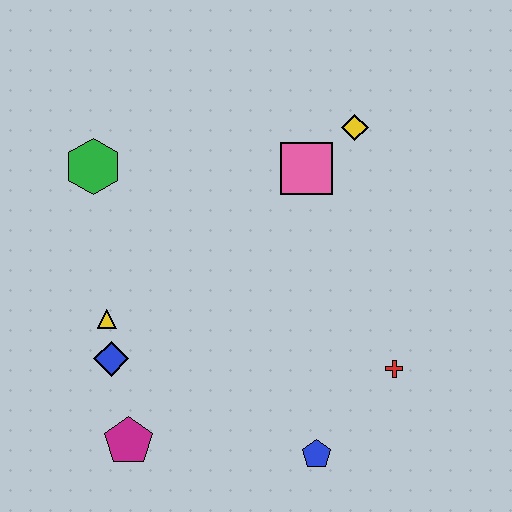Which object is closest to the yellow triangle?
The blue diamond is closest to the yellow triangle.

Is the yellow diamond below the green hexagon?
No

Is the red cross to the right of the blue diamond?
Yes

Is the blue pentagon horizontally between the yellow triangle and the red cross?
Yes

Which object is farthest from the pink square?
The magenta pentagon is farthest from the pink square.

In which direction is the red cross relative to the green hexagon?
The red cross is to the right of the green hexagon.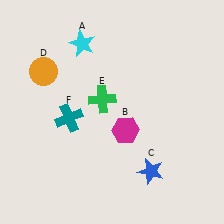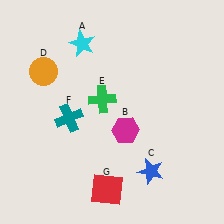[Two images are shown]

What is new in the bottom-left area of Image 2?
A red square (G) was added in the bottom-left area of Image 2.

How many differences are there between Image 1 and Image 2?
There is 1 difference between the two images.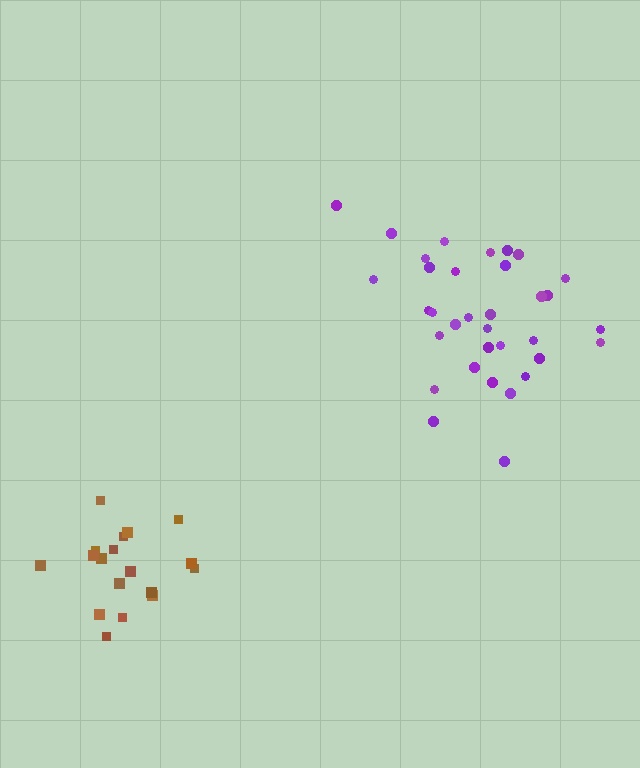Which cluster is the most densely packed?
Brown.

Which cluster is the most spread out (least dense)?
Purple.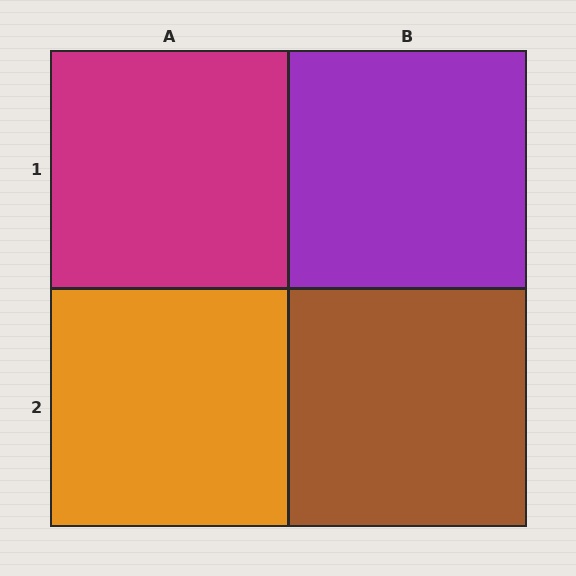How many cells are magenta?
1 cell is magenta.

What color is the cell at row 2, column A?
Orange.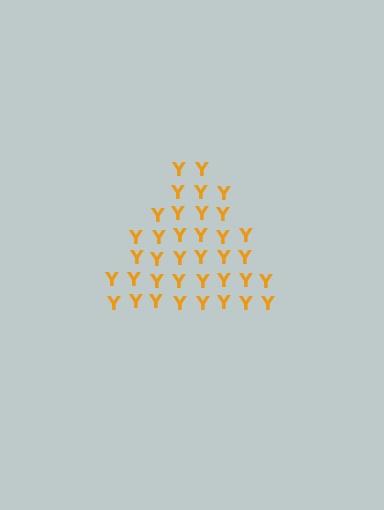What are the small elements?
The small elements are letter Y's.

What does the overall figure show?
The overall figure shows a triangle.